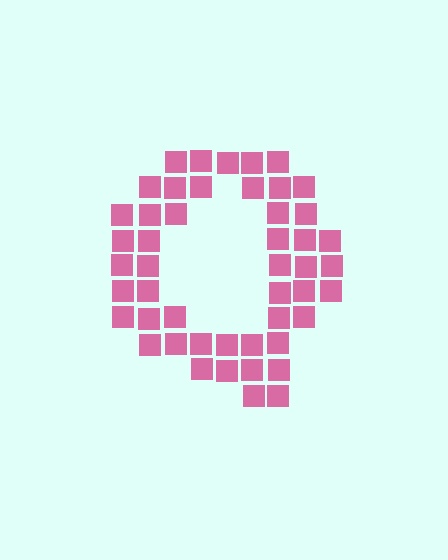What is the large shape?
The large shape is the letter Q.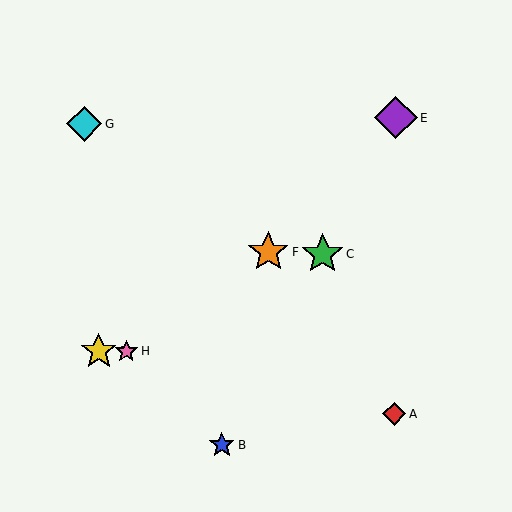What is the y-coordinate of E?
Object E is at y≈118.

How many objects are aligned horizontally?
2 objects (D, H) are aligned horizontally.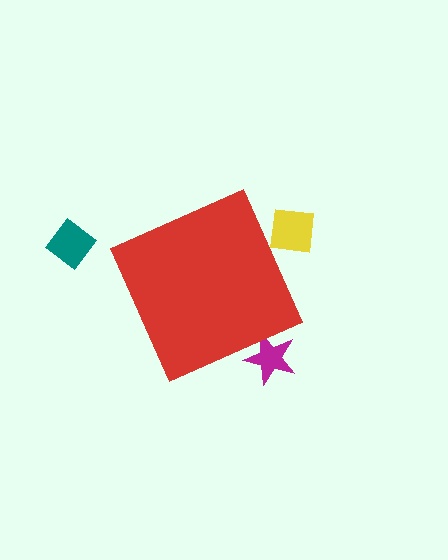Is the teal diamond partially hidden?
No, the teal diamond is fully visible.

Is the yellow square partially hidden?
Yes, the yellow square is partially hidden behind the red diamond.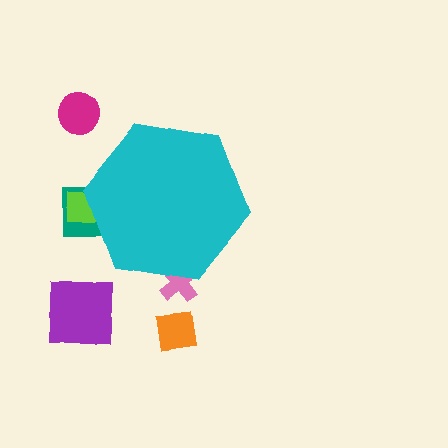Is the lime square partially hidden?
Yes, the lime square is partially hidden behind the cyan hexagon.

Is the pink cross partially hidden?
Yes, the pink cross is partially hidden behind the cyan hexagon.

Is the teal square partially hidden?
Yes, the teal square is partially hidden behind the cyan hexagon.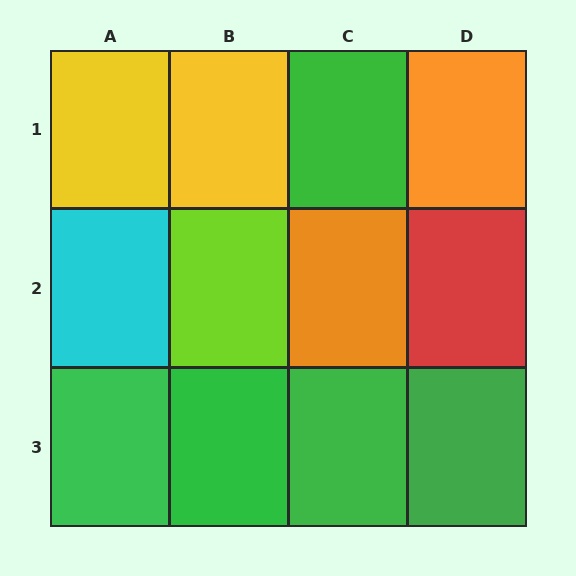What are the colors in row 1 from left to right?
Yellow, yellow, green, orange.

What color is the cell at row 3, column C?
Green.